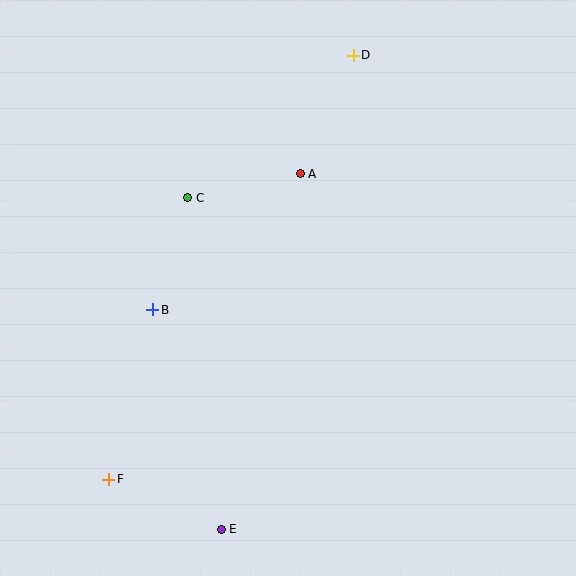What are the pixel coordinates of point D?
Point D is at (353, 55).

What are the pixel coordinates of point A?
Point A is at (300, 174).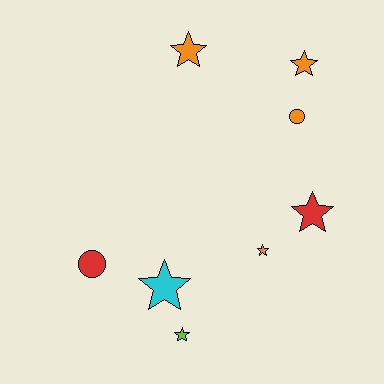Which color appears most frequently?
Orange, with 4 objects.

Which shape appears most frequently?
Star, with 6 objects.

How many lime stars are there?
There is 1 lime star.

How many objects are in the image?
There are 8 objects.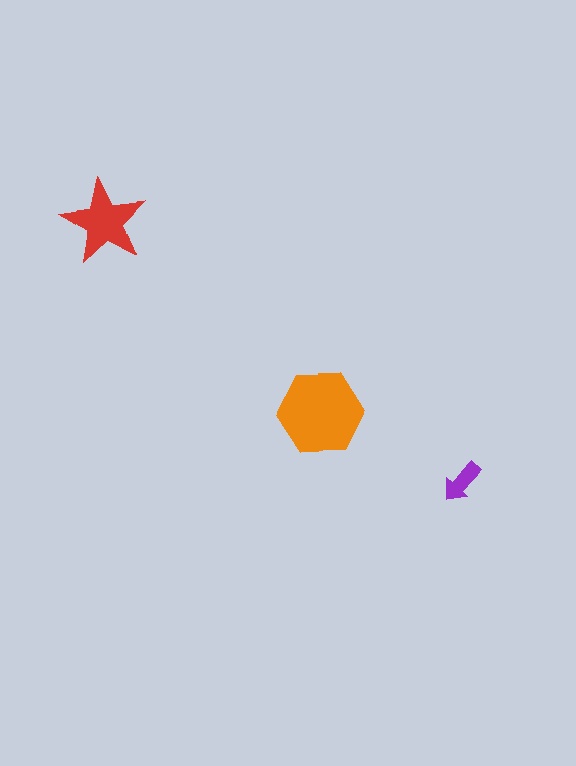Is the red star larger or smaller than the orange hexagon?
Smaller.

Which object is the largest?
The orange hexagon.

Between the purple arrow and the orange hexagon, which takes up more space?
The orange hexagon.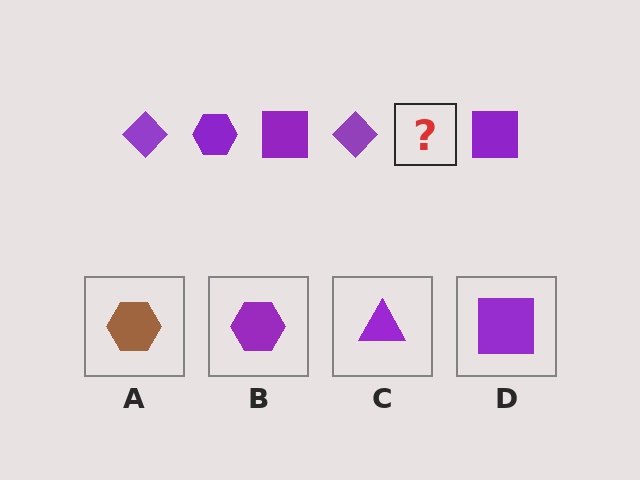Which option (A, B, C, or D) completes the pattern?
B.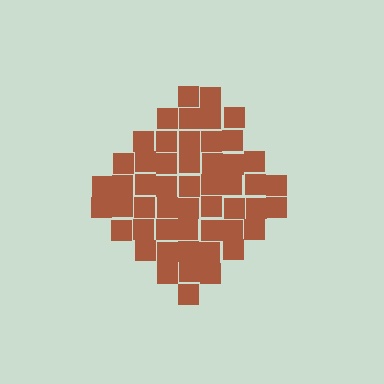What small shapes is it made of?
It is made of small squares.